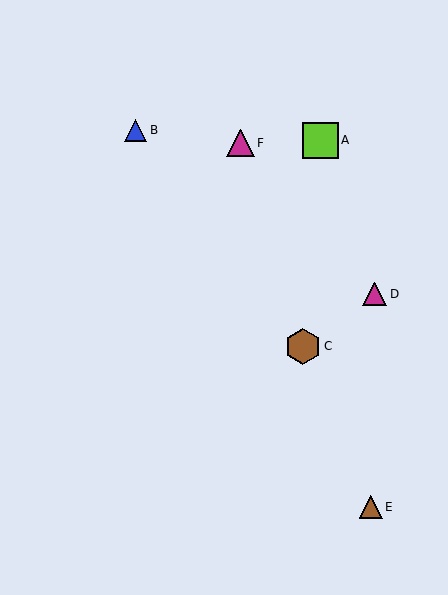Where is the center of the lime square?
The center of the lime square is at (320, 140).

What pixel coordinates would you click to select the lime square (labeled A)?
Click at (320, 140) to select the lime square A.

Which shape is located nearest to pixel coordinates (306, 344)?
The brown hexagon (labeled C) at (303, 346) is nearest to that location.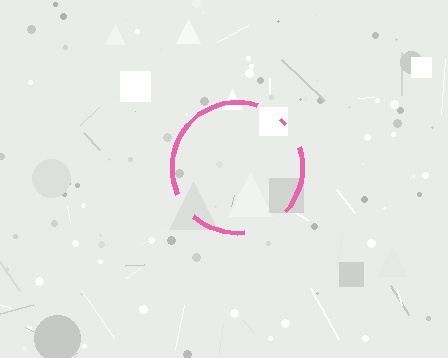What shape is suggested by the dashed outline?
The dashed outline suggests a circle.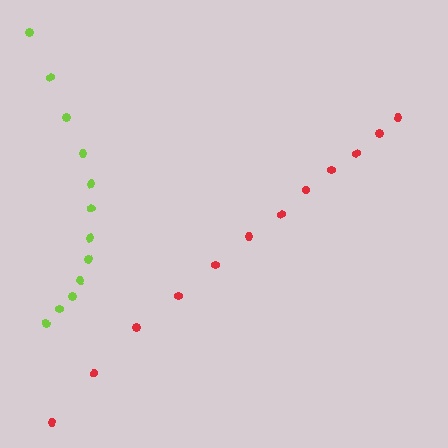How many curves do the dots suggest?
There are 2 distinct paths.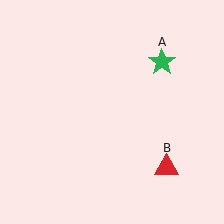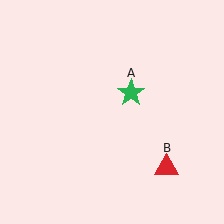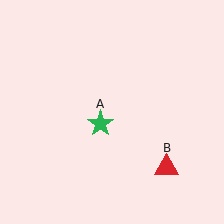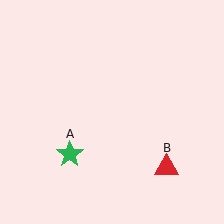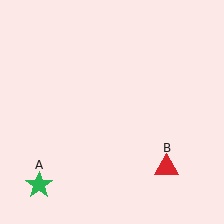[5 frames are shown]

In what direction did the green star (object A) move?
The green star (object A) moved down and to the left.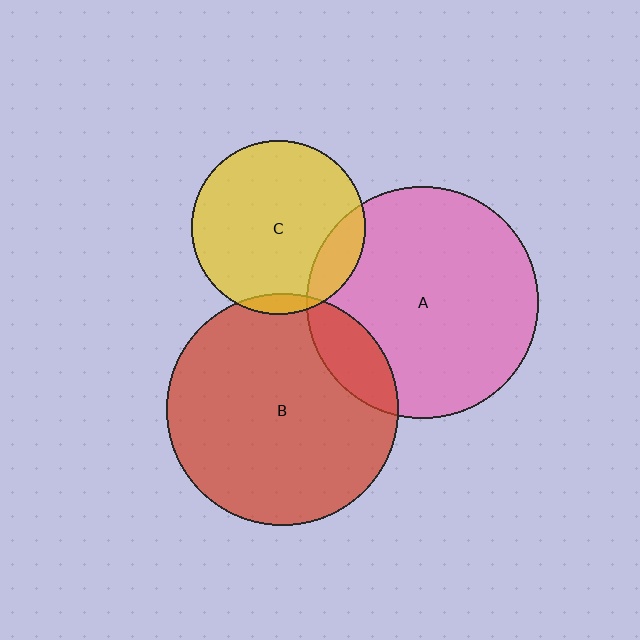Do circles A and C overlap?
Yes.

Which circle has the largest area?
Circle B (red).